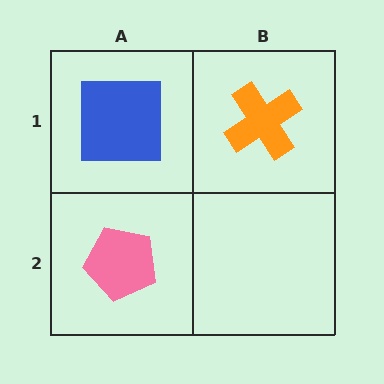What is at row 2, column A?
A pink pentagon.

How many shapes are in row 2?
1 shape.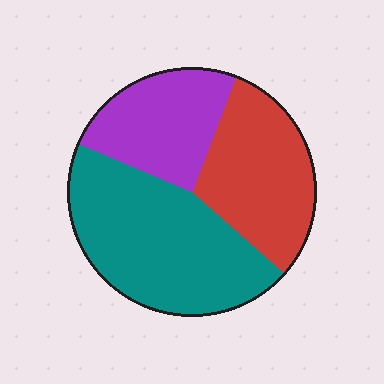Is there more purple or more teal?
Teal.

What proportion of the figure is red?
Red covers roughly 30% of the figure.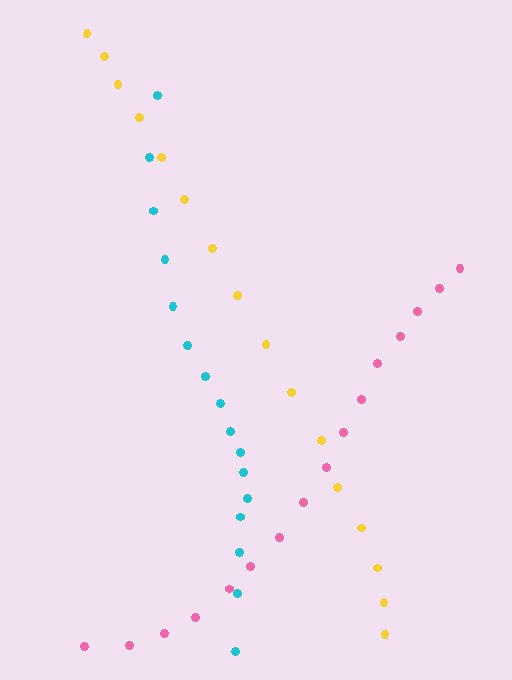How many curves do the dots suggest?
There are 3 distinct paths.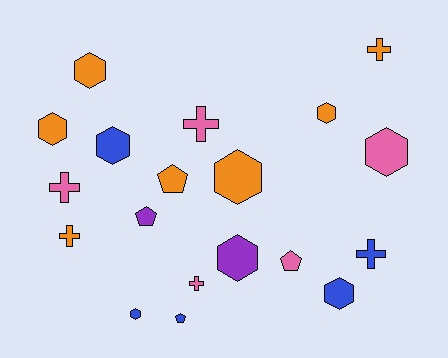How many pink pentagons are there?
There is 1 pink pentagon.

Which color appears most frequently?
Orange, with 7 objects.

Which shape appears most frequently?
Hexagon, with 9 objects.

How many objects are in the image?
There are 19 objects.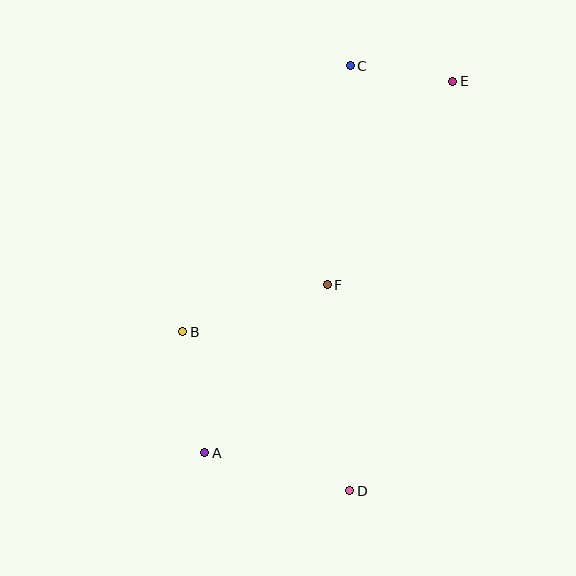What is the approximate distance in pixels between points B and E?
The distance between B and E is approximately 368 pixels.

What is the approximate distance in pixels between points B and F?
The distance between B and F is approximately 152 pixels.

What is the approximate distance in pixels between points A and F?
The distance between A and F is approximately 208 pixels.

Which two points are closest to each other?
Points C and E are closest to each other.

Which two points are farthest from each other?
Points A and E are farthest from each other.